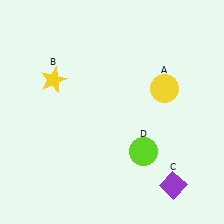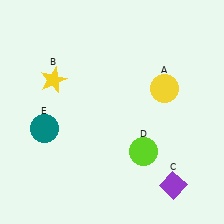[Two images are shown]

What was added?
A teal circle (E) was added in Image 2.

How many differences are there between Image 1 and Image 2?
There is 1 difference between the two images.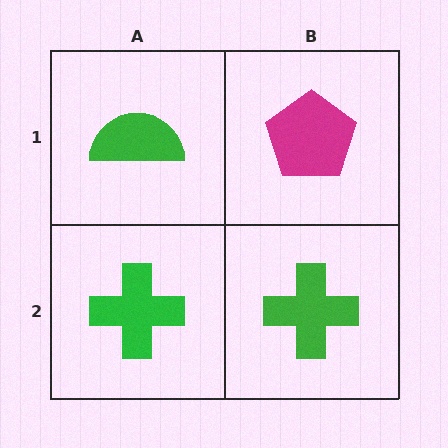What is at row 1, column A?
A green semicircle.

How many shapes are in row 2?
2 shapes.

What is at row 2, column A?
A green cross.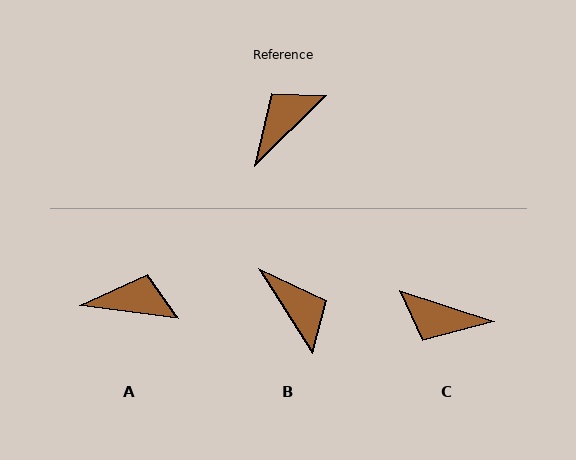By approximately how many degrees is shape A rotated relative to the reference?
Approximately 52 degrees clockwise.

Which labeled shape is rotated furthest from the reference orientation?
C, about 118 degrees away.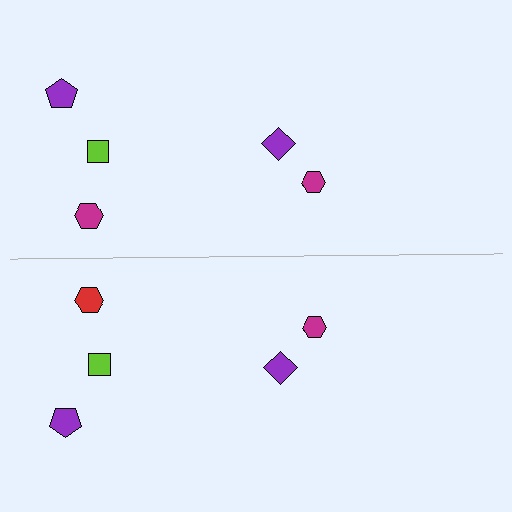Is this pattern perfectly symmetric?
No, the pattern is not perfectly symmetric. The red hexagon on the bottom side breaks the symmetry — its mirror counterpart is magenta.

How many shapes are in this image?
There are 10 shapes in this image.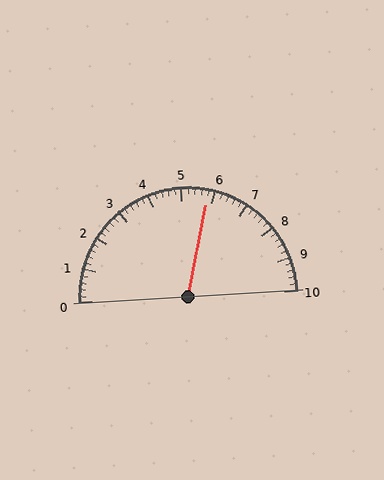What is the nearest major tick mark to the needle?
The nearest major tick mark is 6.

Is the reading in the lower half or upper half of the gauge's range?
The reading is in the upper half of the range (0 to 10).